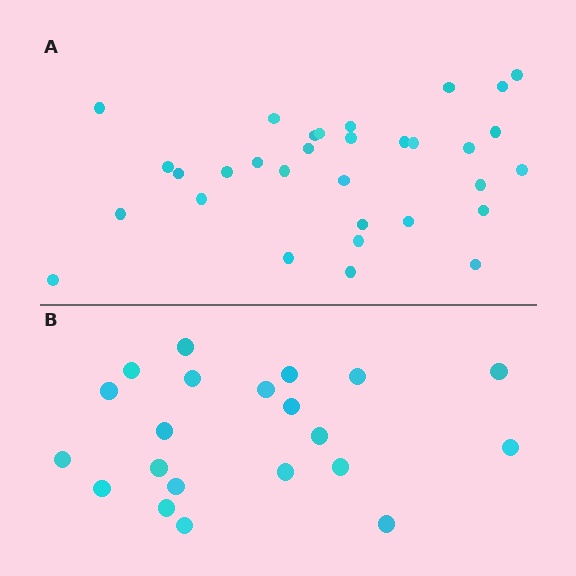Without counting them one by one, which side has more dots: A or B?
Region A (the top region) has more dots.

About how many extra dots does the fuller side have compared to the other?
Region A has roughly 12 or so more dots than region B.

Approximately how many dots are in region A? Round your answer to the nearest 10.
About 30 dots. (The exact count is 32, which rounds to 30.)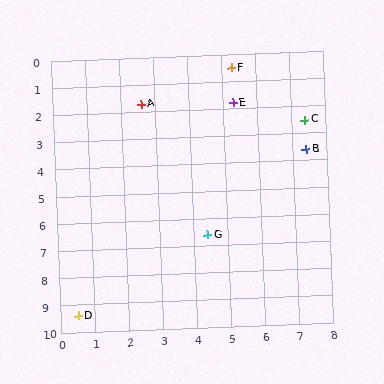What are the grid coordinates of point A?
Point A is at approximately (2.6, 1.7).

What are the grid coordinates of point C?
Point C is at approximately (7.4, 2.5).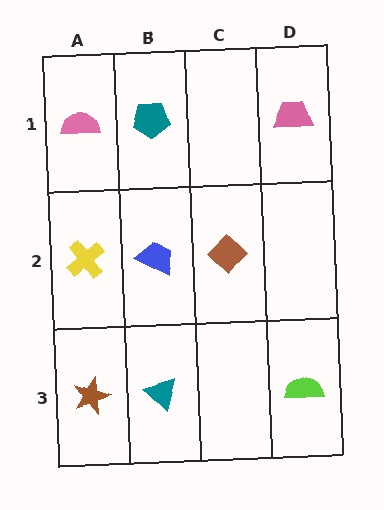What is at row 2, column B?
A blue trapezoid.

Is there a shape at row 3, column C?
No, that cell is empty.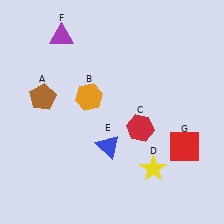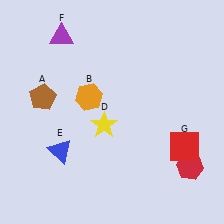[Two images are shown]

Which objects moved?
The objects that moved are: the red hexagon (C), the yellow star (D), the blue triangle (E).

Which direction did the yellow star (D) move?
The yellow star (D) moved left.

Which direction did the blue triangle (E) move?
The blue triangle (E) moved left.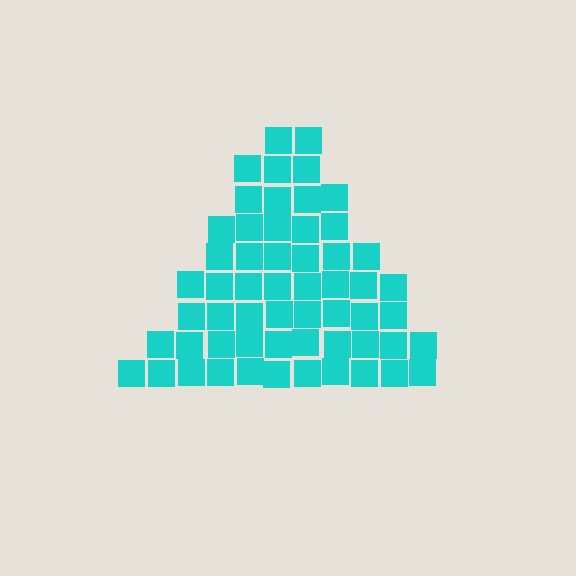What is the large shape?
The large shape is a triangle.